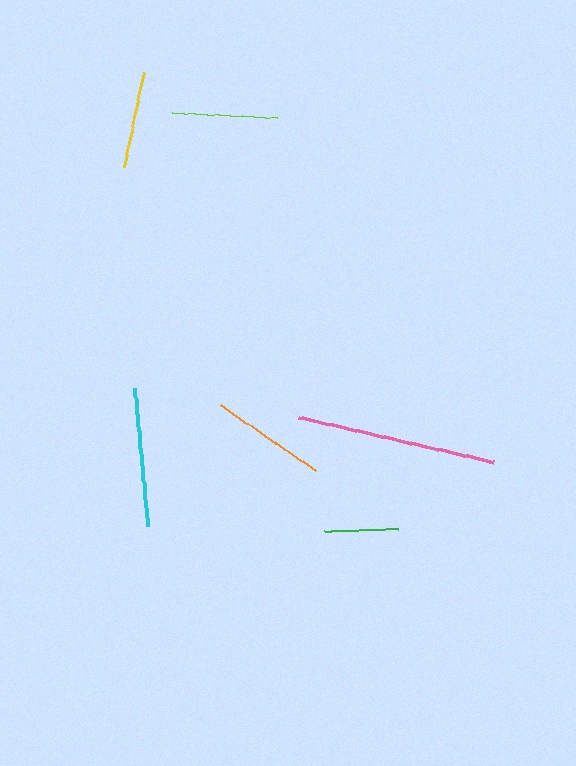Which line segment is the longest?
The pink line is the longest at approximately 200 pixels.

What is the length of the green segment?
The green segment is approximately 74 pixels long.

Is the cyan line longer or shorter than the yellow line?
The cyan line is longer than the yellow line.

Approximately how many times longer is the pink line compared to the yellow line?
The pink line is approximately 2.1 times the length of the yellow line.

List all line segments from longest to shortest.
From longest to shortest: pink, cyan, orange, lime, yellow, green.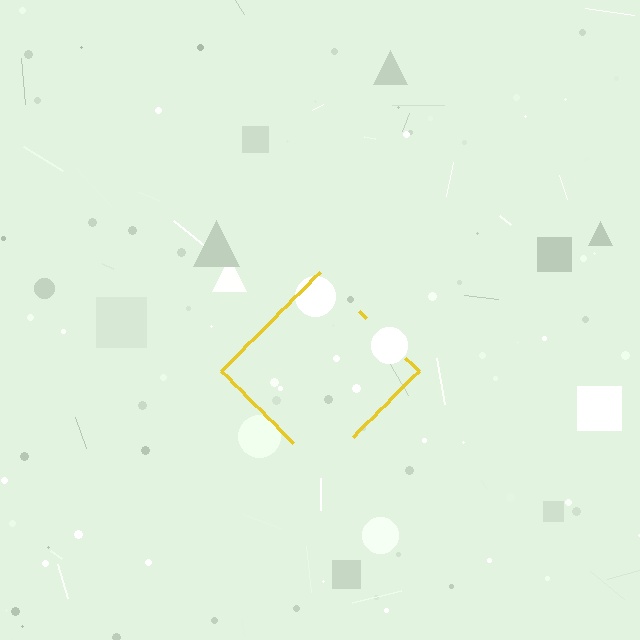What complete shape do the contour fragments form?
The contour fragments form a diamond.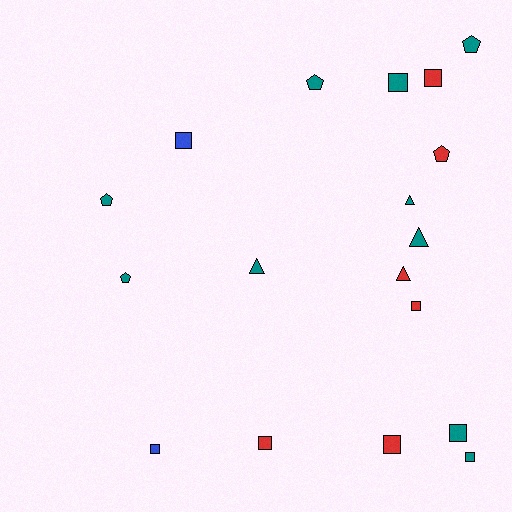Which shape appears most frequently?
Square, with 9 objects.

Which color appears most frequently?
Teal, with 10 objects.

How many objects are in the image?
There are 18 objects.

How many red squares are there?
There are 4 red squares.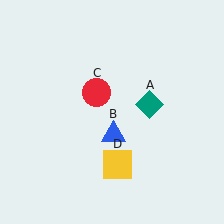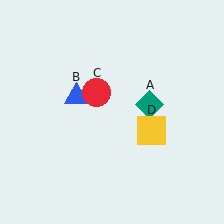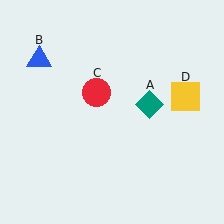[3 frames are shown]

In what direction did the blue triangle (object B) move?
The blue triangle (object B) moved up and to the left.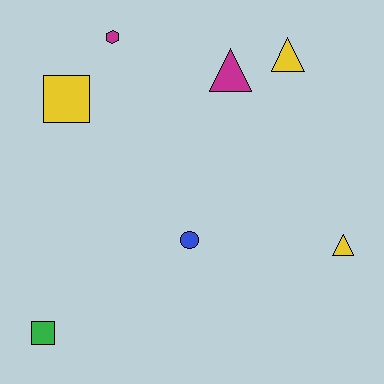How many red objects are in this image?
There are no red objects.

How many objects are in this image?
There are 7 objects.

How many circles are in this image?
There is 1 circle.